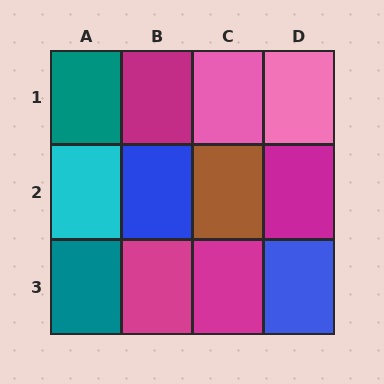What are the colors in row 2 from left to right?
Cyan, blue, brown, magenta.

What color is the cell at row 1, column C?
Pink.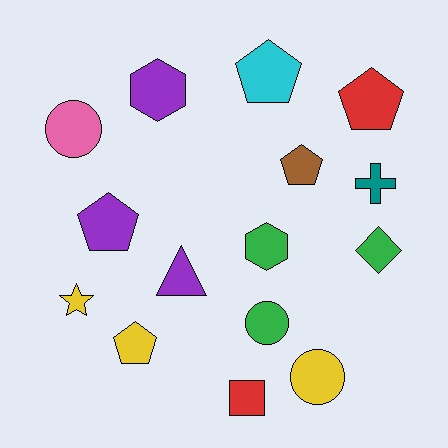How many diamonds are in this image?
There is 1 diamond.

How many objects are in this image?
There are 15 objects.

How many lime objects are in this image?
There are no lime objects.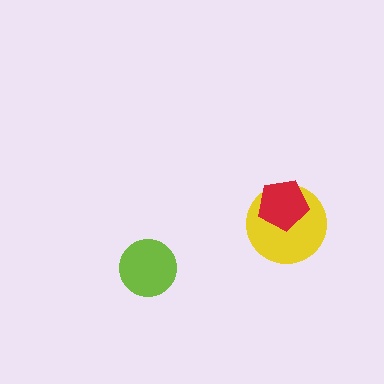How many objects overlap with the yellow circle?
1 object overlaps with the yellow circle.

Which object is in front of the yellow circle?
The red pentagon is in front of the yellow circle.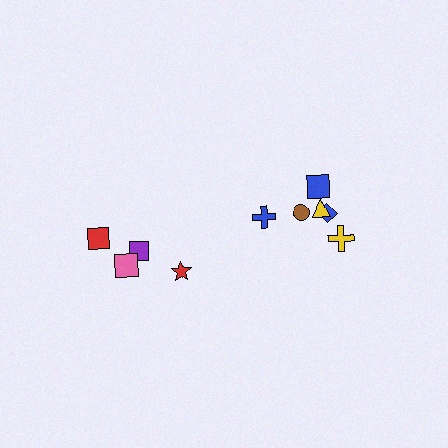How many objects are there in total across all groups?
There are 10 objects.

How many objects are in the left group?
There are 4 objects.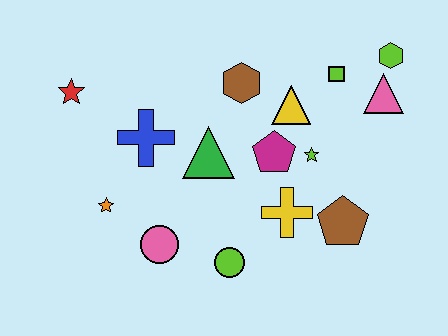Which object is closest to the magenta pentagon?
The lime star is closest to the magenta pentagon.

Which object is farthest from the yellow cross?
The red star is farthest from the yellow cross.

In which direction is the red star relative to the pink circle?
The red star is above the pink circle.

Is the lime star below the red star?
Yes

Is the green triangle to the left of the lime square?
Yes